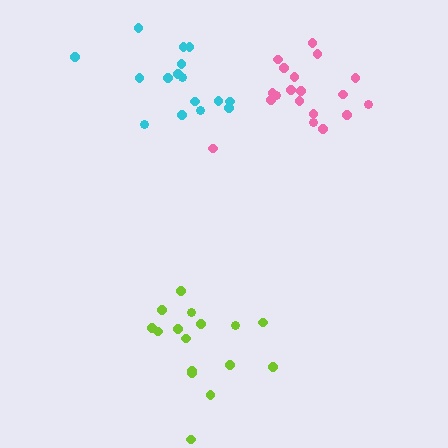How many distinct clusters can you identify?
There are 3 distinct clusters.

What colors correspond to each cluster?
The clusters are colored: pink, lime, cyan.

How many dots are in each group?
Group 1: 19 dots, Group 2: 16 dots, Group 3: 16 dots (51 total).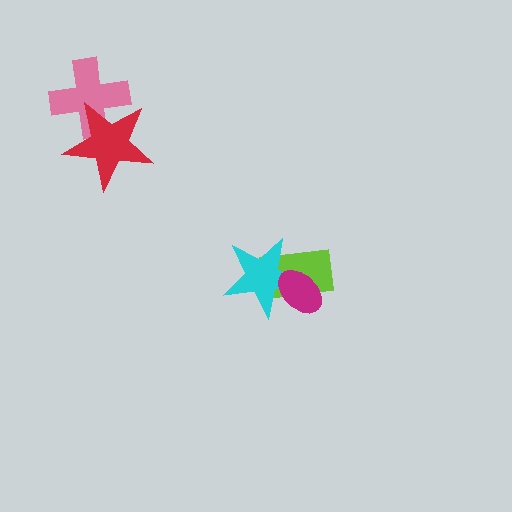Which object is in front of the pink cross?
The red star is in front of the pink cross.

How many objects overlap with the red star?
1 object overlaps with the red star.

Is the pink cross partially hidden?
Yes, it is partially covered by another shape.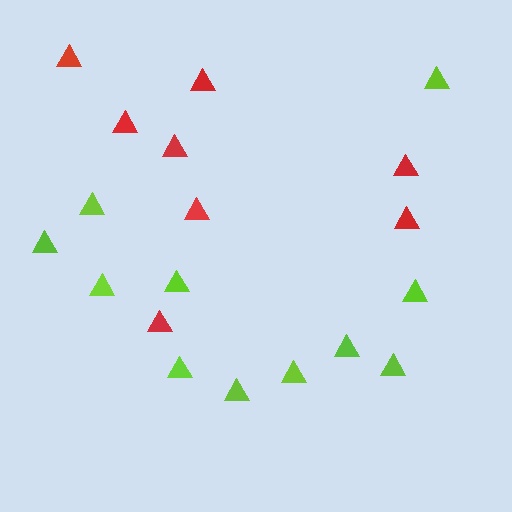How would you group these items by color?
There are 2 groups: one group of red triangles (8) and one group of lime triangles (11).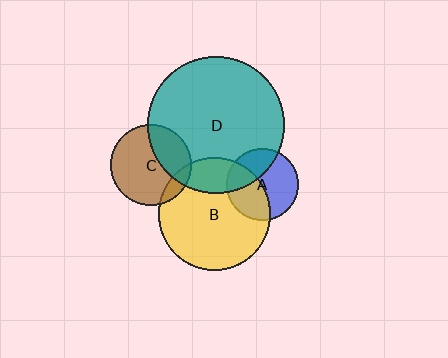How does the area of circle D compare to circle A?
Approximately 3.6 times.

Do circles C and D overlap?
Yes.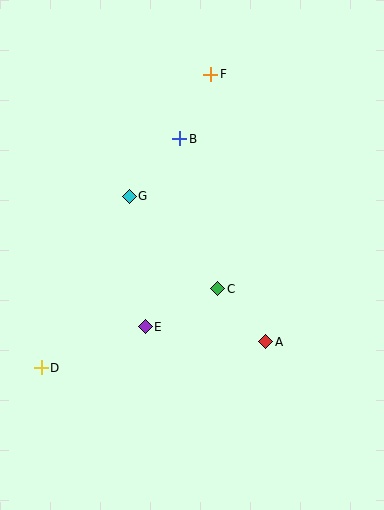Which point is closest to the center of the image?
Point C at (218, 289) is closest to the center.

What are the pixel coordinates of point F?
Point F is at (211, 74).